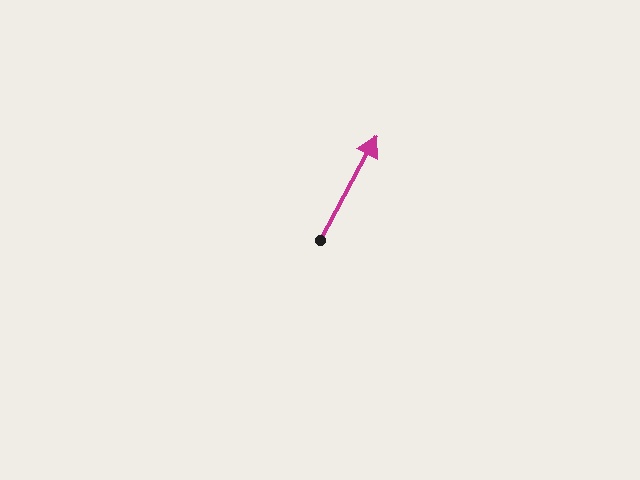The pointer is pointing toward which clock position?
Roughly 1 o'clock.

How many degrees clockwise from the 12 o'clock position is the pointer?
Approximately 28 degrees.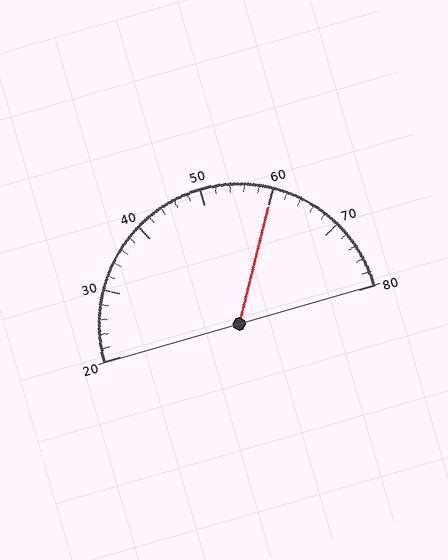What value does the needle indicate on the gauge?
The needle indicates approximately 60.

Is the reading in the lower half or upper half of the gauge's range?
The reading is in the upper half of the range (20 to 80).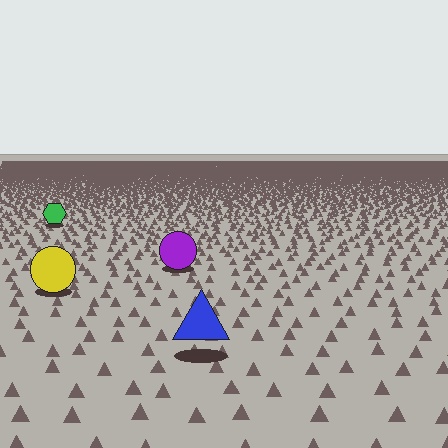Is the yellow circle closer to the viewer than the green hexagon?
Yes. The yellow circle is closer — you can tell from the texture gradient: the ground texture is coarser near it.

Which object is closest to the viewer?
The blue triangle is closest. The texture marks near it are larger and more spread out.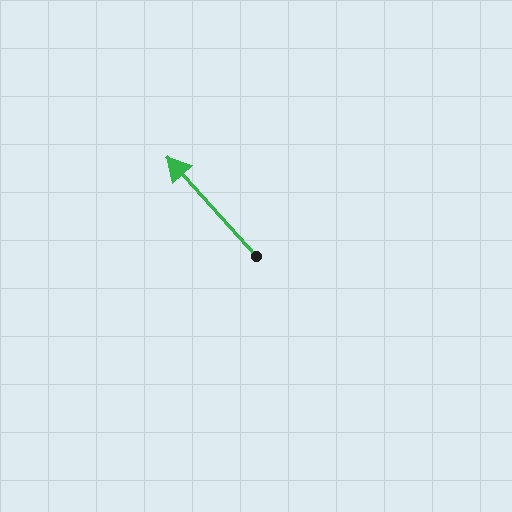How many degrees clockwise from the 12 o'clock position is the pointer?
Approximately 318 degrees.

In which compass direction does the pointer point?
Northwest.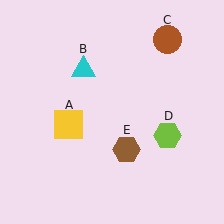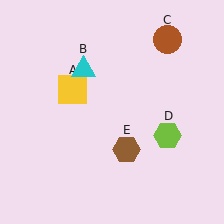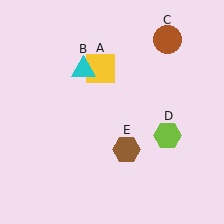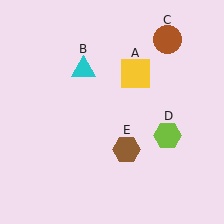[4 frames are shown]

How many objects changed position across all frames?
1 object changed position: yellow square (object A).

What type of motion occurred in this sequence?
The yellow square (object A) rotated clockwise around the center of the scene.